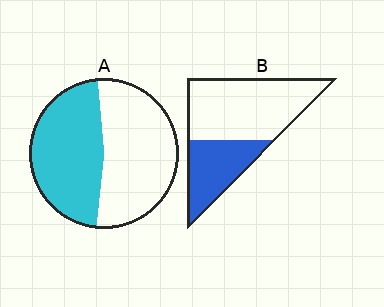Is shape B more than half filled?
No.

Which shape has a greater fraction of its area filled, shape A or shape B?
Shape A.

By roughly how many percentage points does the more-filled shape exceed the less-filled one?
By roughly 10 percentage points (A over B).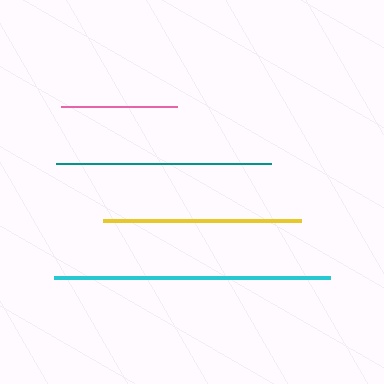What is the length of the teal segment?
The teal segment is approximately 215 pixels long.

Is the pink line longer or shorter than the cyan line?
The cyan line is longer than the pink line.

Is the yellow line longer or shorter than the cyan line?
The cyan line is longer than the yellow line.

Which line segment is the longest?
The cyan line is the longest at approximately 276 pixels.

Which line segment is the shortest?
The pink line is the shortest at approximately 116 pixels.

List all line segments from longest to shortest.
From longest to shortest: cyan, teal, yellow, pink.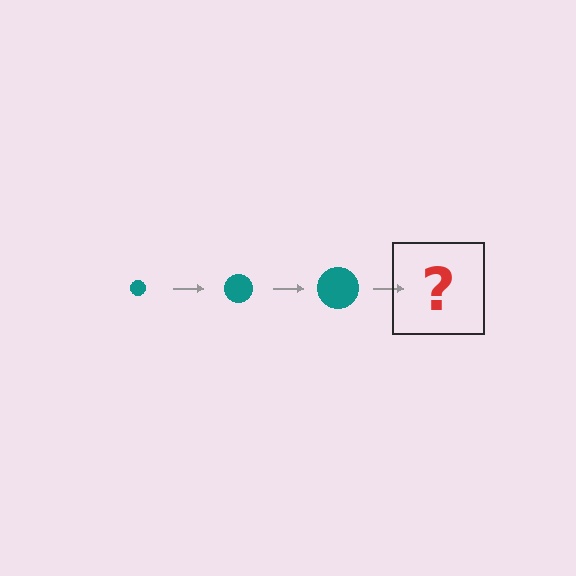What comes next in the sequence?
The next element should be a teal circle, larger than the previous one.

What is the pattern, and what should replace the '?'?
The pattern is that the circle gets progressively larger each step. The '?' should be a teal circle, larger than the previous one.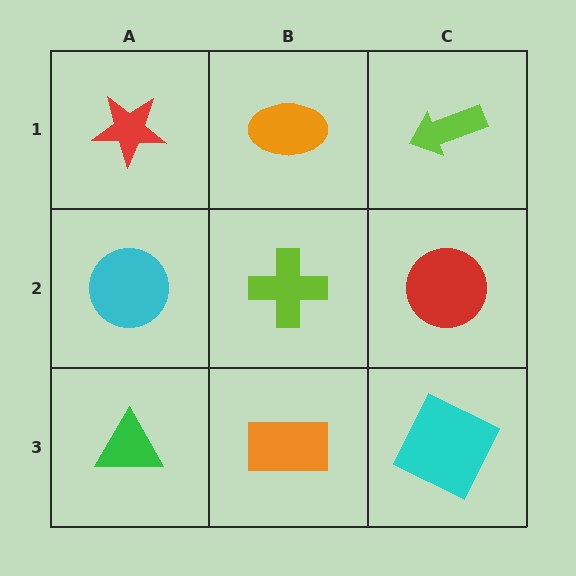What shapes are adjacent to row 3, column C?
A red circle (row 2, column C), an orange rectangle (row 3, column B).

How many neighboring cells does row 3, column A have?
2.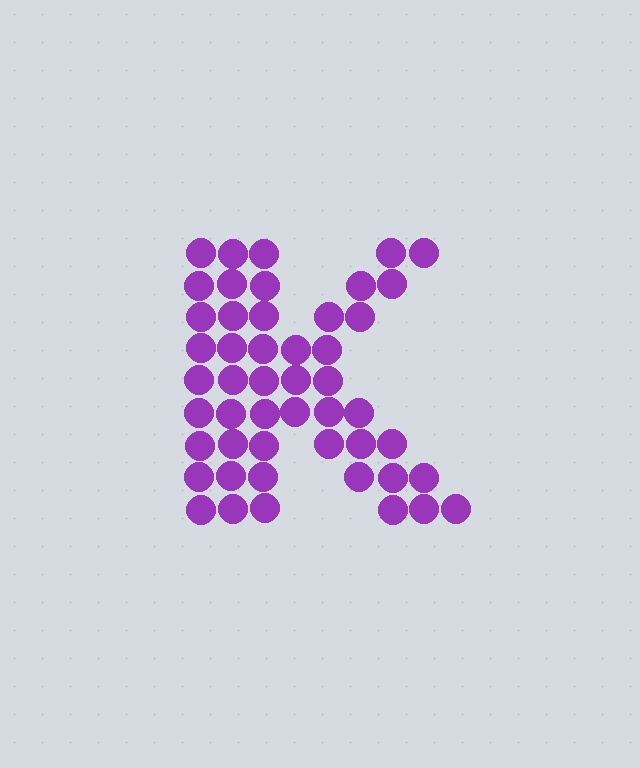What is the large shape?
The large shape is the letter K.